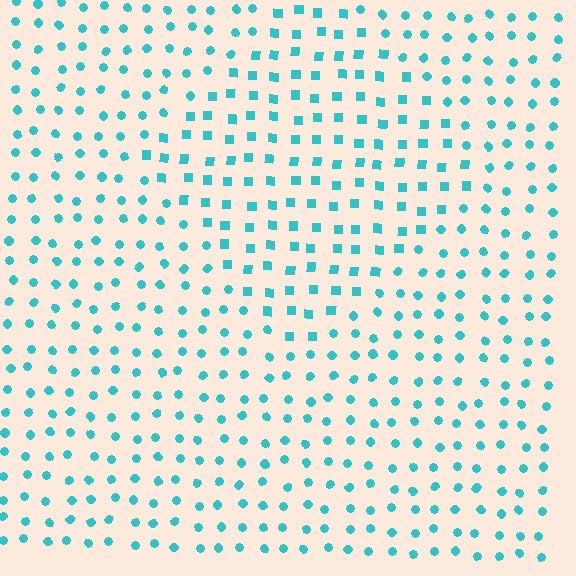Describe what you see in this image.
The image is filled with small cyan elements arranged in a uniform grid. A diamond-shaped region contains squares, while the surrounding area contains circles. The boundary is defined purely by the change in element shape.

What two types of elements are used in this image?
The image uses squares inside the diamond region and circles outside it.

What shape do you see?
I see a diamond.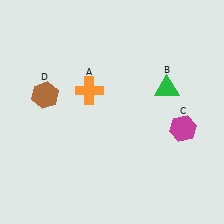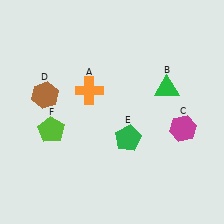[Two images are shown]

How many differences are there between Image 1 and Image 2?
There are 2 differences between the two images.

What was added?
A green pentagon (E), a lime pentagon (F) were added in Image 2.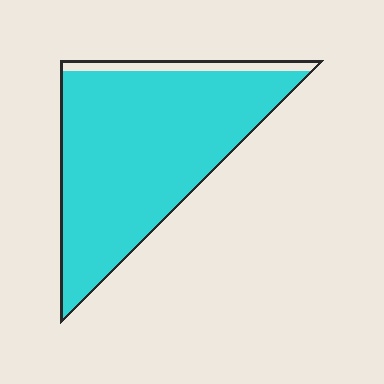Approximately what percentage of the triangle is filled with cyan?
Approximately 90%.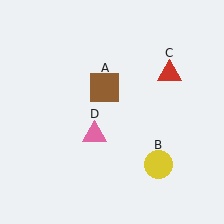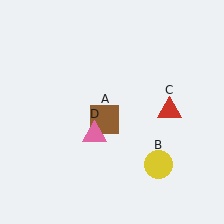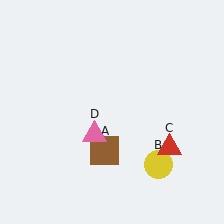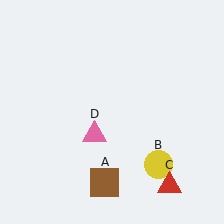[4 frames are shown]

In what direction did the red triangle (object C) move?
The red triangle (object C) moved down.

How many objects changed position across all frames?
2 objects changed position: brown square (object A), red triangle (object C).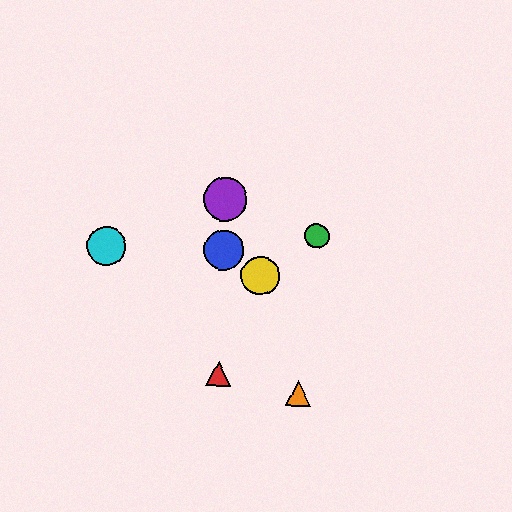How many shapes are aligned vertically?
3 shapes (the red triangle, the blue circle, the purple circle) are aligned vertically.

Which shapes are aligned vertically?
The red triangle, the blue circle, the purple circle are aligned vertically.